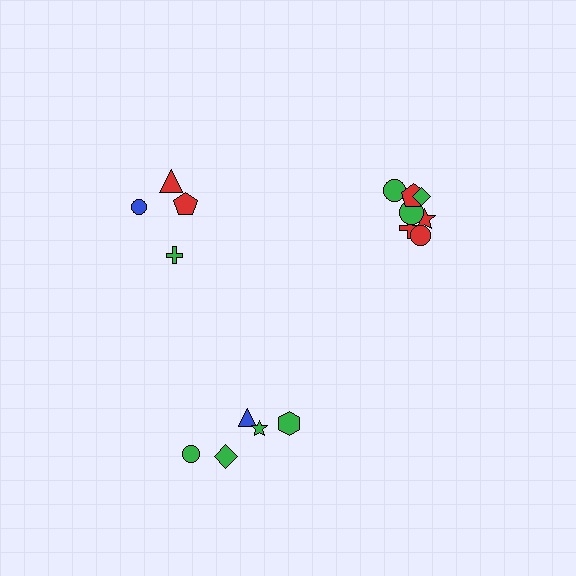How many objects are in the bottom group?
There are 5 objects.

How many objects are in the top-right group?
There are 7 objects.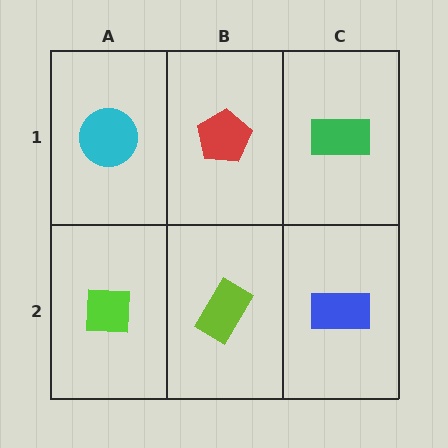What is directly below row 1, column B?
A lime rectangle.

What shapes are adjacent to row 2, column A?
A cyan circle (row 1, column A), a lime rectangle (row 2, column B).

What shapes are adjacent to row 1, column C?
A blue rectangle (row 2, column C), a red pentagon (row 1, column B).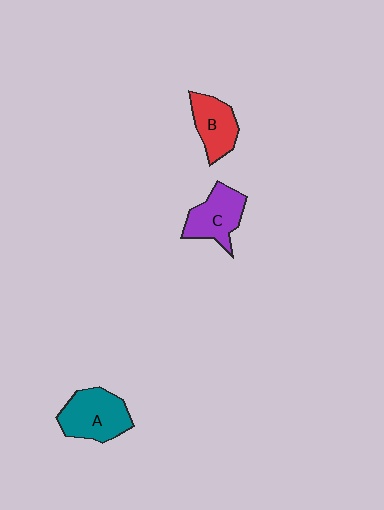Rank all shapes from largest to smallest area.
From largest to smallest: A (teal), C (purple), B (red).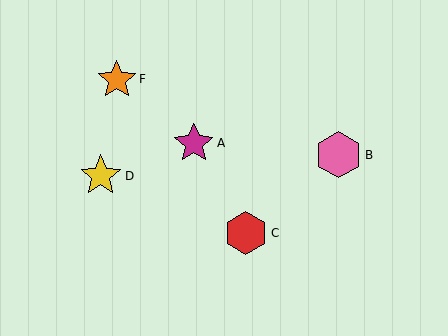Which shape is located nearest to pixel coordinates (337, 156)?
The pink hexagon (labeled B) at (339, 155) is nearest to that location.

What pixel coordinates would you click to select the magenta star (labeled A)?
Click at (194, 143) to select the magenta star A.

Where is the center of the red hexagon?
The center of the red hexagon is at (246, 233).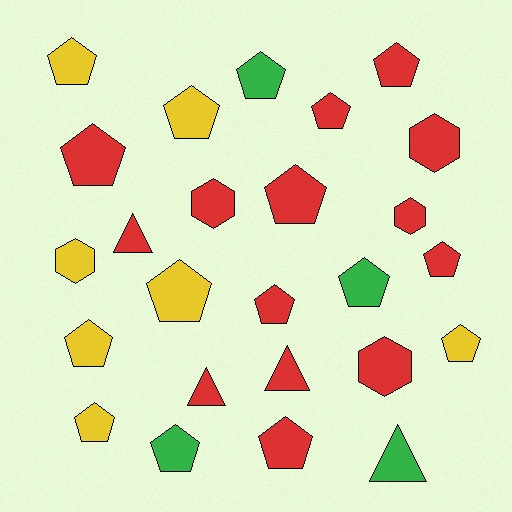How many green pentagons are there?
There are 3 green pentagons.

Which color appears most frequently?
Red, with 14 objects.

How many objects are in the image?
There are 25 objects.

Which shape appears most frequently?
Pentagon, with 16 objects.